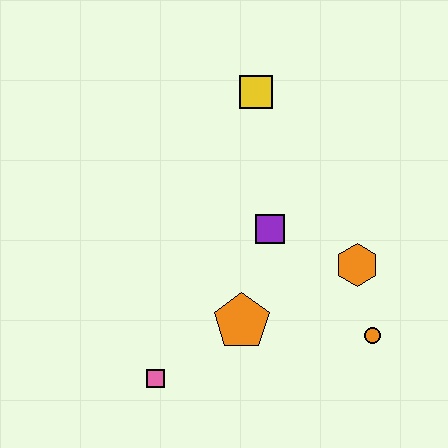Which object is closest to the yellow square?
The purple square is closest to the yellow square.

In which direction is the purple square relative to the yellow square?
The purple square is below the yellow square.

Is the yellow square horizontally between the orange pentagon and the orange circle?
Yes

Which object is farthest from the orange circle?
The yellow square is farthest from the orange circle.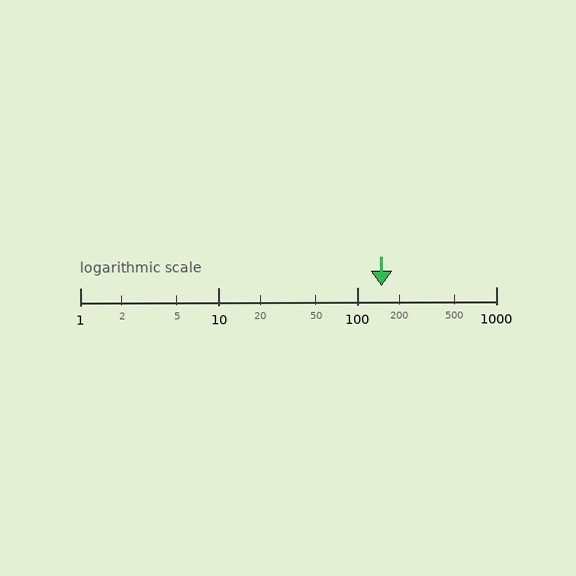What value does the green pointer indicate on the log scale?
The pointer indicates approximately 150.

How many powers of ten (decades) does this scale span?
The scale spans 3 decades, from 1 to 1000.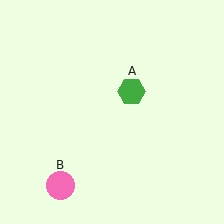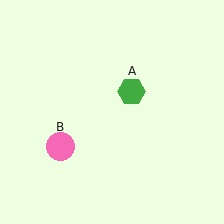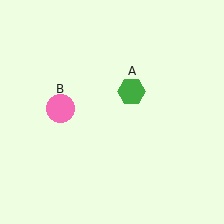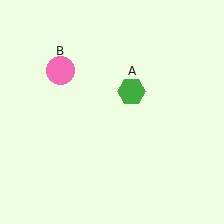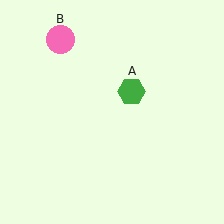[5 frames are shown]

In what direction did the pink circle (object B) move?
The pink circle (object B) moved up.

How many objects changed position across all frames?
1 object changed position: pink circle (object B).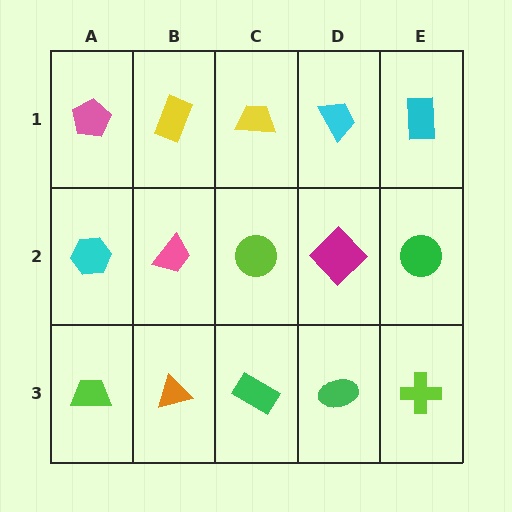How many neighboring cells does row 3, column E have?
2.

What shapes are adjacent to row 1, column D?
A magenta diamond (row 2, column D), a yellow trapezoid (row 1, column C), a cyan rectangle (row 1, column E).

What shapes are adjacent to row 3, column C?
A lime circle (row 2, column C), an orange triangle (row 3, column B), a green ellipse (row 3, column D).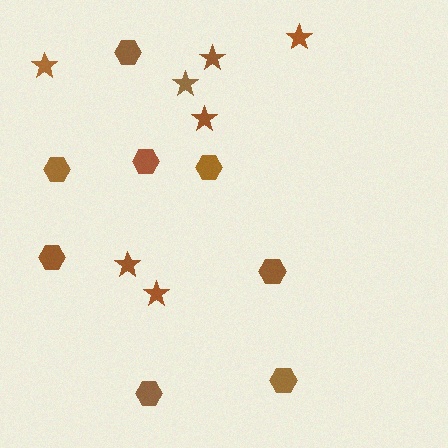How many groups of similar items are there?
There are 2 groups: one group of hexagons (8) and one group of stars (7).